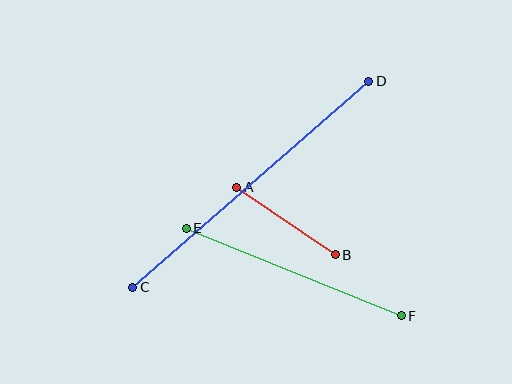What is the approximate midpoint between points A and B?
The midpoint is at approximately (286, 221) pixels.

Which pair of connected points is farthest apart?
Points C and D are farthest apart.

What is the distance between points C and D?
The distance is approximately 313 pixels.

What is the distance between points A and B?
The distance is approximately 120 pixels.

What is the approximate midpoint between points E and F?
The midpoint is at approximately (294, 272) pixels.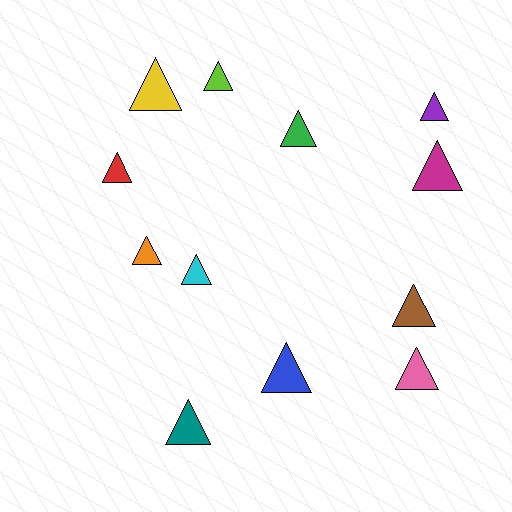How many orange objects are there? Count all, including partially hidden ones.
There is 1 orange object.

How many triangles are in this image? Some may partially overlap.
There are 12 triangles.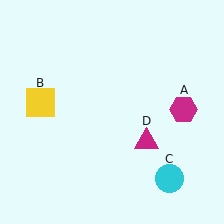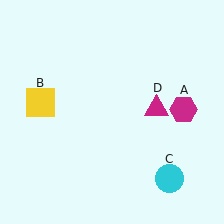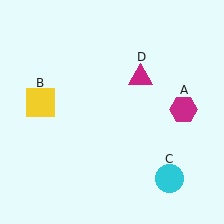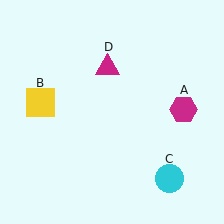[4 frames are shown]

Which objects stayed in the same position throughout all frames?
Magenta hexagon (object A) and yellow square (object B) and cyan circle (object C) remained stationary.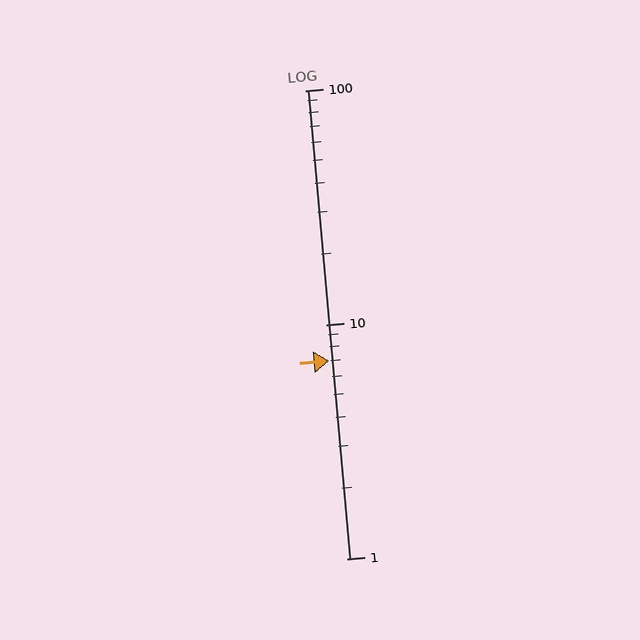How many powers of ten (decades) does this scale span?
The scale spans 2 decades, from 1 to 100.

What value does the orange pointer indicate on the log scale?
The pointer indicates approximately 7.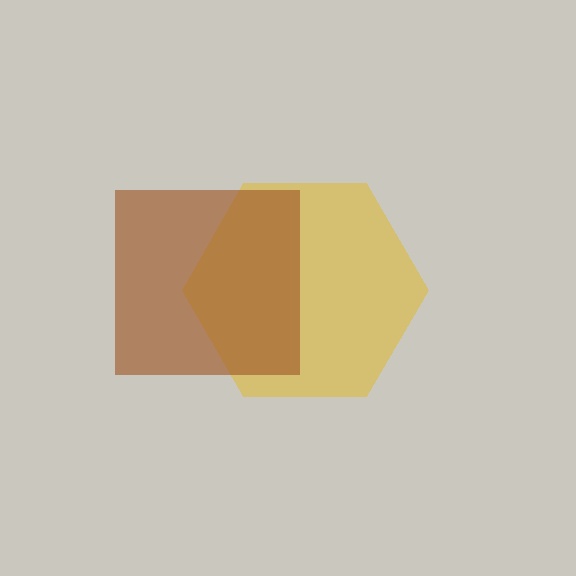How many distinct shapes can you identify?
There are 2 distinct shapes: a yellow hexagon, a brown square.